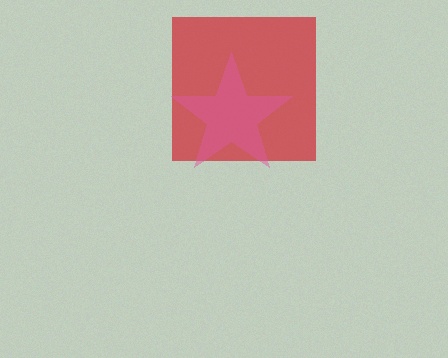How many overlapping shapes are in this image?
There are 2 overlapping shapes in the image.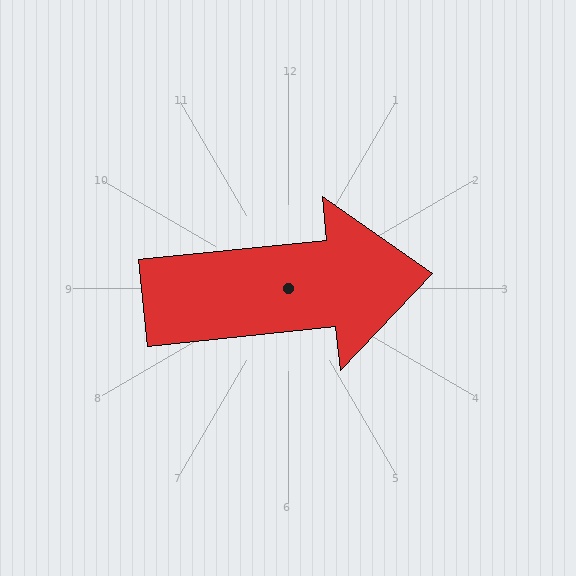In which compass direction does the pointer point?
East.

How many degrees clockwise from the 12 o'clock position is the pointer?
Approximately 84 degrees.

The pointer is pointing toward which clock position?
Roughly 3 o'clock.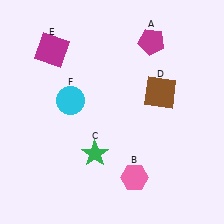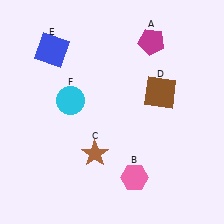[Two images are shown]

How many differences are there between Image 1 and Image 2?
There are 2 differences between the two images.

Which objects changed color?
C changed from green to brown. E changed from magenta to blue.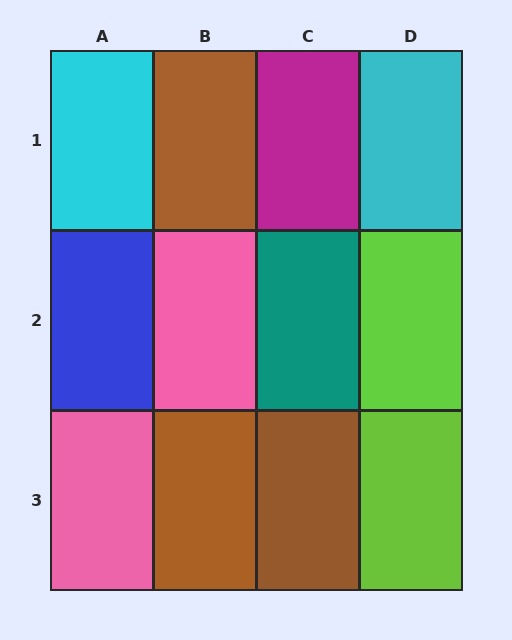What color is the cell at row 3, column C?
Brown.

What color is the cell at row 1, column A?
Cyan.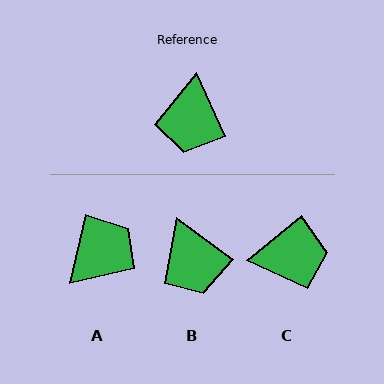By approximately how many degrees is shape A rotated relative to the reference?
Approximately 142 degrees counter-clockwise.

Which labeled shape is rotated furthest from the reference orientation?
A, about 142 degrees away.